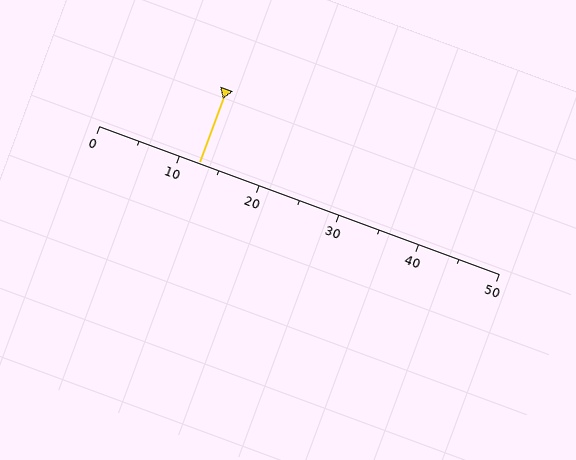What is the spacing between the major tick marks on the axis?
The major ticks are spaced 10 apart.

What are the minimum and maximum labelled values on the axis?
The axis runs from 0 to 50.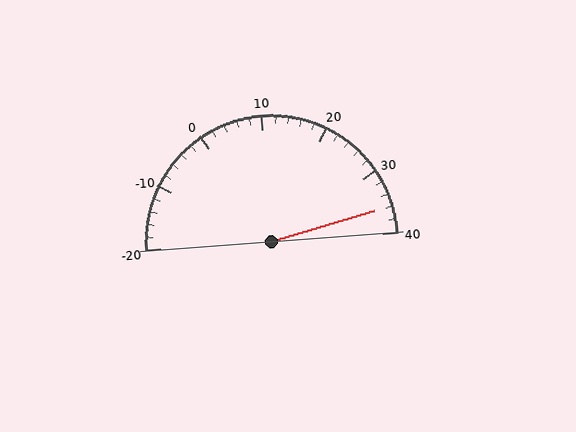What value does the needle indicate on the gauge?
The needle indicates approximately 36.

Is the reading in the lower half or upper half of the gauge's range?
The reading is in the upper half of the range (-20 to 40).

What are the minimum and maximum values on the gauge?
The gauge ranges from -20 to 40.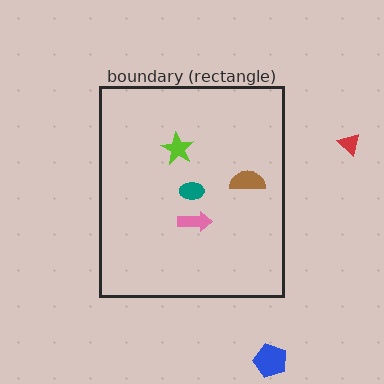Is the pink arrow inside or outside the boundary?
Inside.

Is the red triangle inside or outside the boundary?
Outside.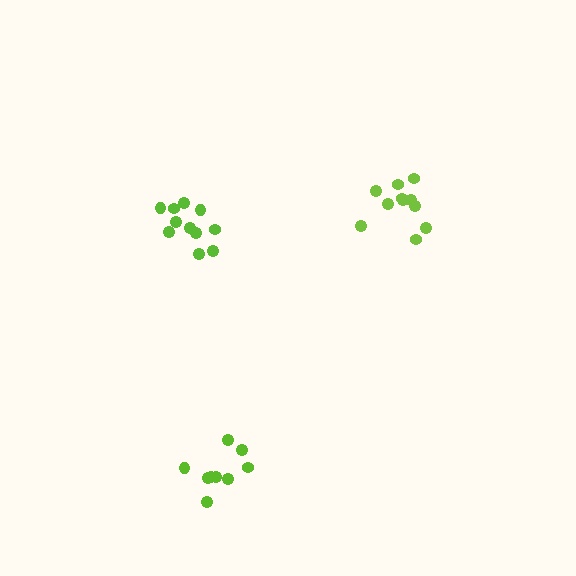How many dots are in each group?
Group 1: 9 dots, Group 2: 11 dots, Group 3: 11 dots (31 total).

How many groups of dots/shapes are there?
There are 3 groups.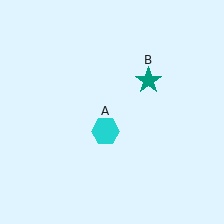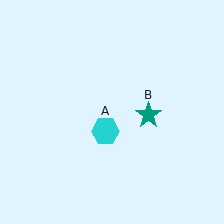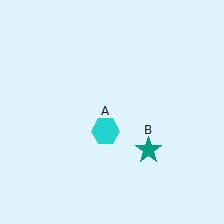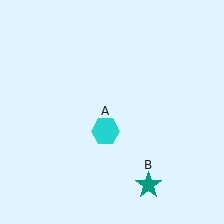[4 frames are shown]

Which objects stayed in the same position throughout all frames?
Cyan hexagon (object A) remained stationary.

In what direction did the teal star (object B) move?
The teal star (object B) moved down.